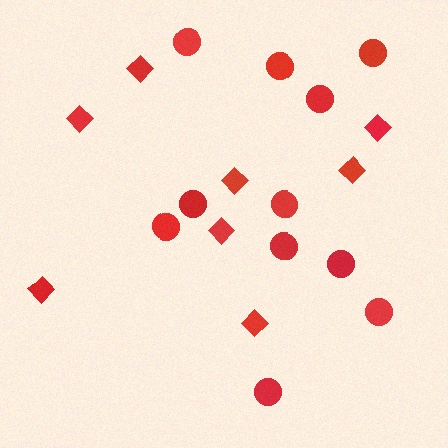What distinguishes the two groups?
There are 2 groups: one group of diamonds (8) and one group of circles (11).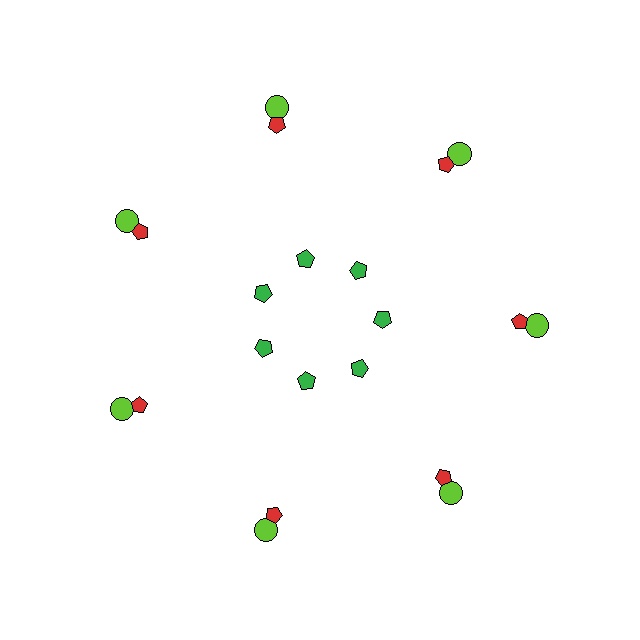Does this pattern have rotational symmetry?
Yes, this pattern has 7-fold rotational symmetry. It looks the same after rotating 51 degrees around the center.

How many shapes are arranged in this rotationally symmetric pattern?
There are 21 shapes, arranged in 7 groups of 3.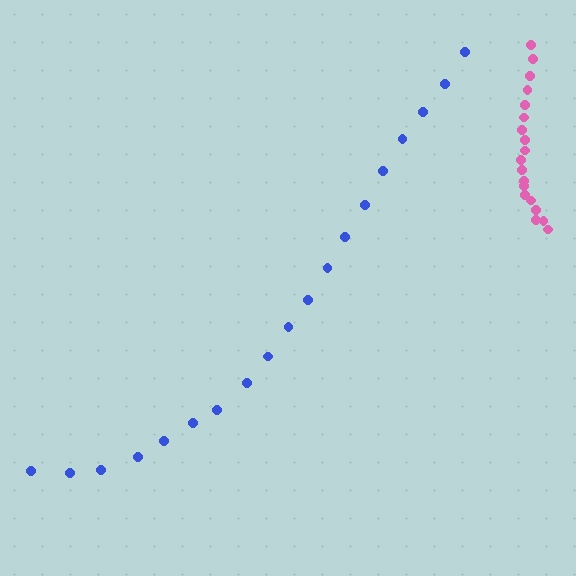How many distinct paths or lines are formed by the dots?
There are 2 distinct paths.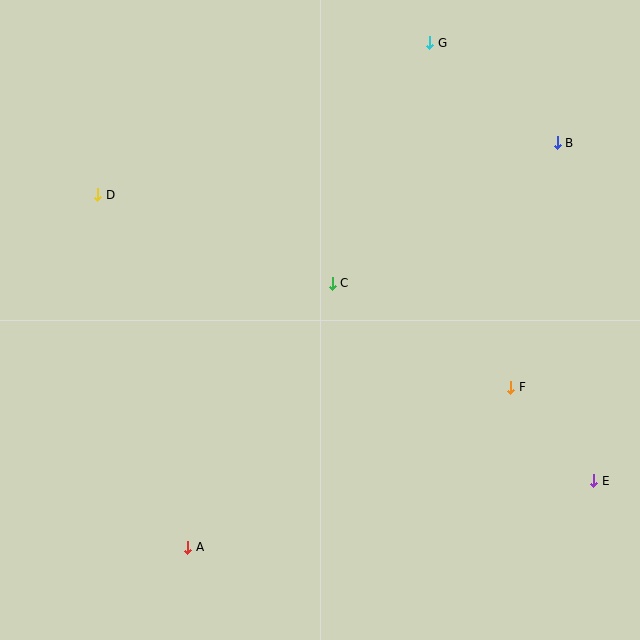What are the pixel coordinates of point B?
Point B is at (557, 143).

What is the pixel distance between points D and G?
The distance between D and G is 365 pixels.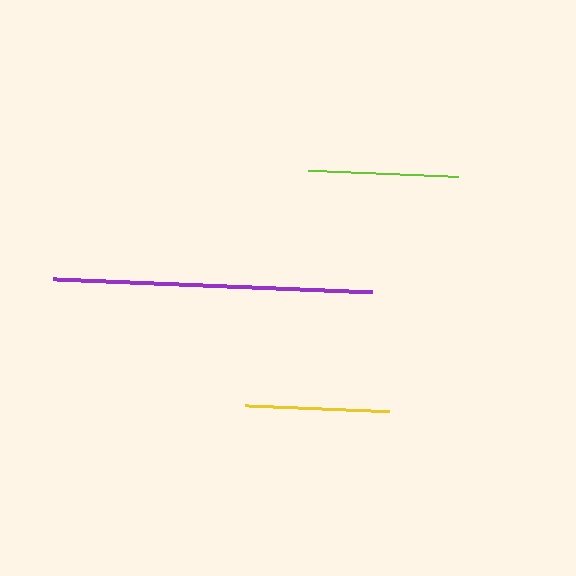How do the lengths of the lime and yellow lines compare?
The lime and yellow lines are approximately the same length.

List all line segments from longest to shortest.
From longest to shortest: purple, lime, yellow.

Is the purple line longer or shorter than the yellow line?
The purple line is longer than the yellow line.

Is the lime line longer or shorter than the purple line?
The purple line is longer than the lime line.